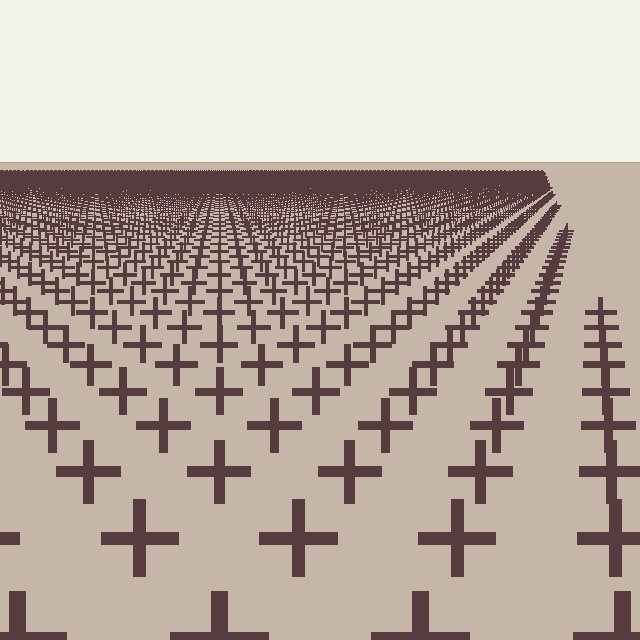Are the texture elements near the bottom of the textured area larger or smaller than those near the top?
Larger. Near the bottom, elements are closer to the viewer and appear at a bigger on-screen size.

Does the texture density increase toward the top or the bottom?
Density increases toward the top.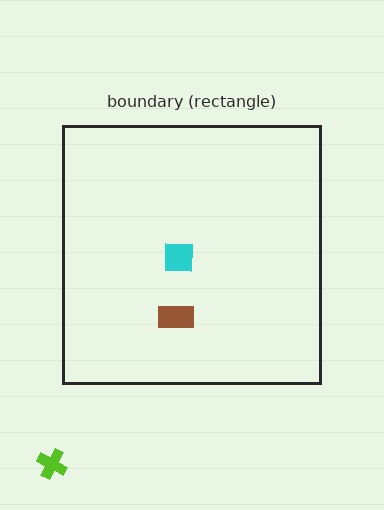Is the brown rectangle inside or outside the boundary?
Inside.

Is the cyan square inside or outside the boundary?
Inside.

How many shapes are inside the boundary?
2 inside, 1 outside.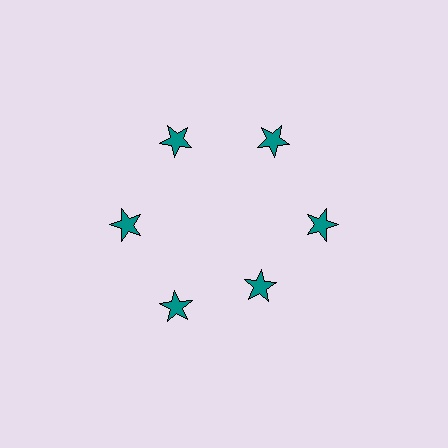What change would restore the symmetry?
The symmetry would be restored by moving it outward, back onto the ring so that all 6 stars sit at equal angles and equal distance from the center.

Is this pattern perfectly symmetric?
No. The 6 teal stars are arranged in a ring, but one element near the 5 o'clock position is pulled inward toward the center, breaking the 6-fold rotational symmetry.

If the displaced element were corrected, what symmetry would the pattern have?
It would have 6-fold rotational symmetry — the pattern would map onto itself every 60 degrees.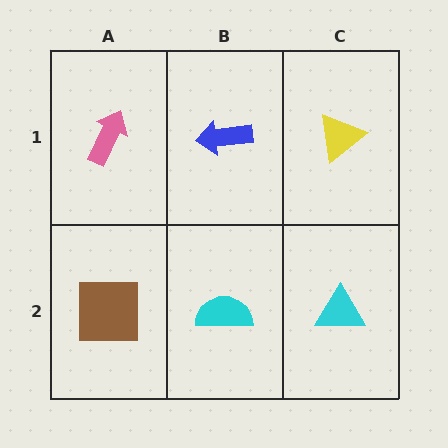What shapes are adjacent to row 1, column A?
A brown square (row 2, column A), a blue arrow (row 1, column B).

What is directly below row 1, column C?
A cyan triangle.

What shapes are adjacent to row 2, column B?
A blue arrow (row 1, column B), a brown square (row 2, column A), a cyan triangle (row 2, column C).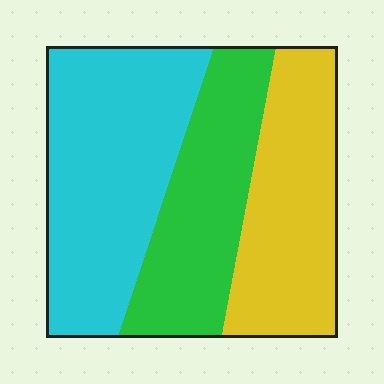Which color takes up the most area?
Cyan, at roughly 40%.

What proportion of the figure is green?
Green takes up about one quarter (1/4) of the figure.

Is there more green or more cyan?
Cyan.